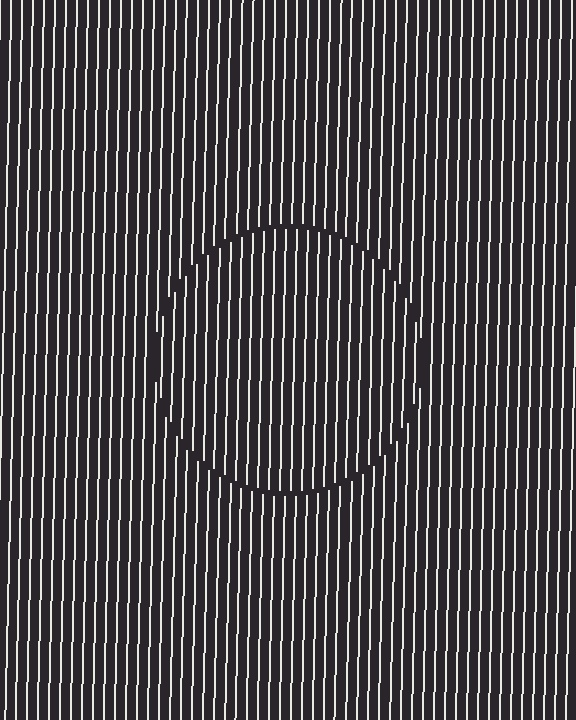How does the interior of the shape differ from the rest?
The interior of the shape contains the same grating, shifted by half a period — the contour is defined by the phase discontinuity where line-ends from the inner and outer gratings abut.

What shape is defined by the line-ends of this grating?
An illusory circle. The interior of the shape contains the same grating, shifted by half a period — the contour is defined by the phase discontinuity where line-ends from the inner and outer gratings abut.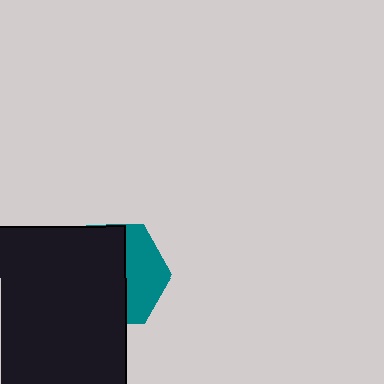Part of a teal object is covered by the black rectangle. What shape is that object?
It is a hexagon.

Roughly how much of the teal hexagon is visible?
A small part of it is visible (roughly 38%).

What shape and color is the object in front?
The object in front is a black rectangle.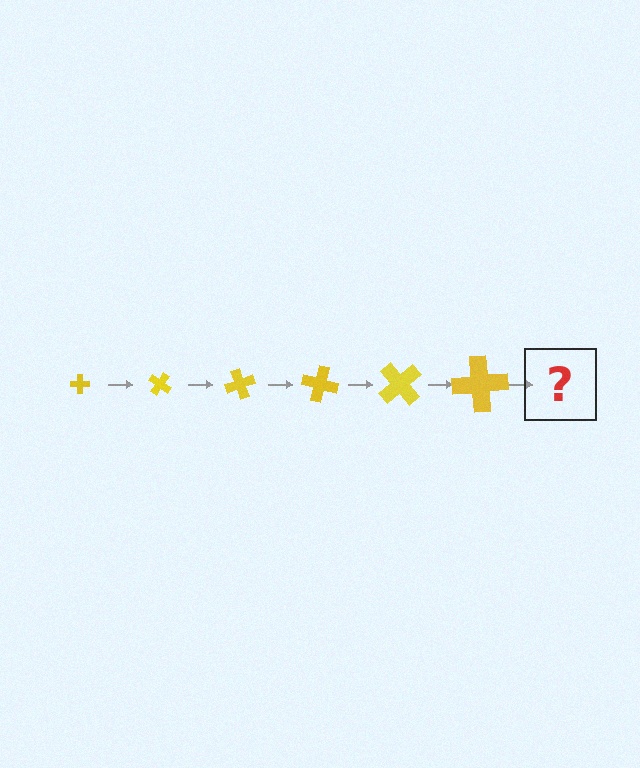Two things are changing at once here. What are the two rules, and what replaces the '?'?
The two rules are that the cross grows larger each step and it rotates 35 degrees each step. The '?' should be a cross, larger than the previous one and rotated 210 degrees from the start.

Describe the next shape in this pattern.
It should be a cross, larger than the previous one and rotated 210 degrees from the start.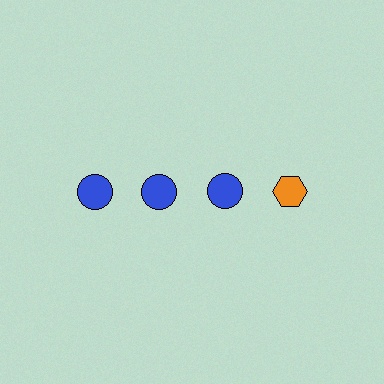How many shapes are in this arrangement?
There are 4 shapes arranged in a grid pattern.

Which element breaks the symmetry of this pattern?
The orange hexagon in the top row, second from right column breaks the symmetry. All other shapes are blue circles.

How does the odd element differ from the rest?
It differs in both color (orange instead of blue) and shape (hexagon instead of circle).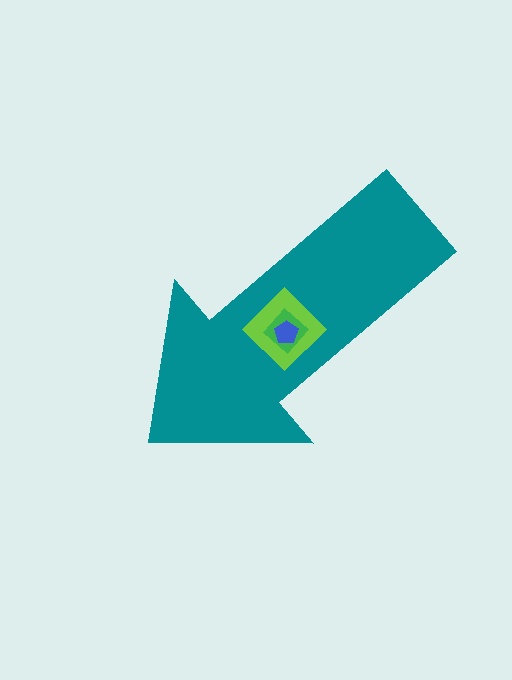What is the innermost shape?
The blue pentagon.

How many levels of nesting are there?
4.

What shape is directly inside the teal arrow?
The lime diamond.